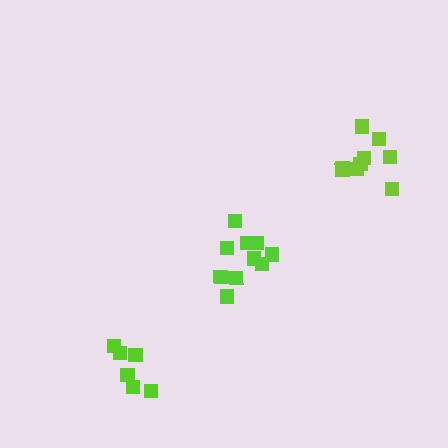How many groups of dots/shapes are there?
There are 3 groups.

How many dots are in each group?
Group 1: 10 dots, Group 2: 6 dots, Group 3: 9 dots (25 total).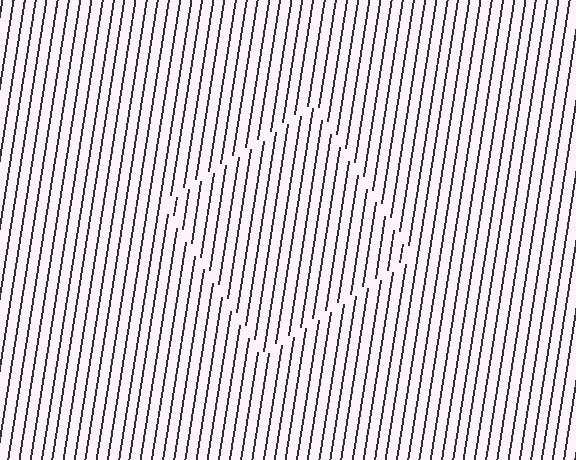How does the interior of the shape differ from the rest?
The interior of the shape contains the same grating, shifted by half a period — the contour is defined by the phase discontinuity where line-ends from the inner and outer gratings abut.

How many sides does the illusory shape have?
4 sides — the line-ends trace a square.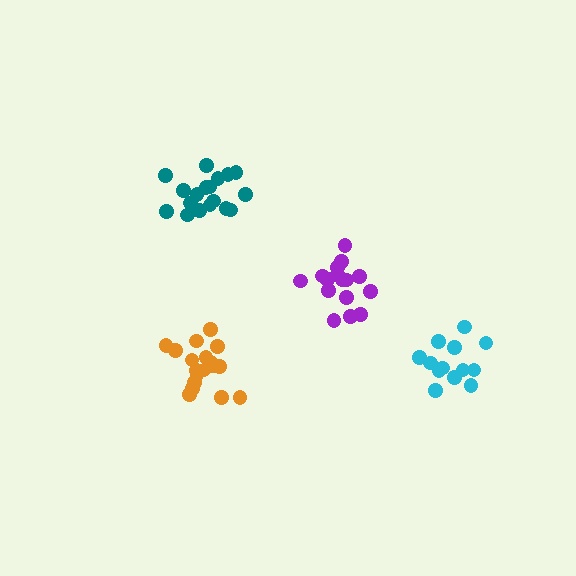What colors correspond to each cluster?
The clusters are colored: teal, orange, purple, cyan.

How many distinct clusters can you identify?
There are 4 distinct clusters.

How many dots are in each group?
Group 1: 18 dots, Group 2: 18 dots, Group 3: 16 dots, Group 4: 13 dots (65 total).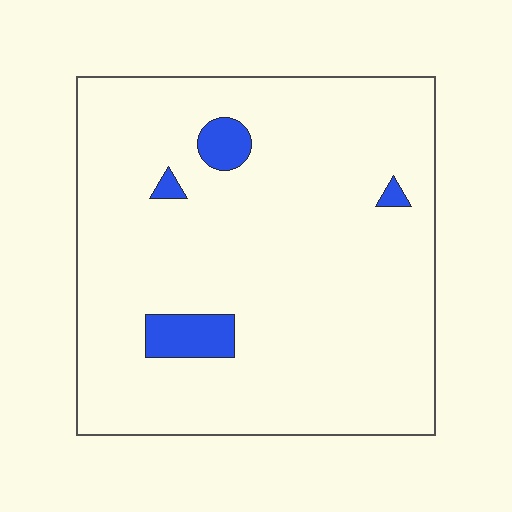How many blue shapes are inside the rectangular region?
4.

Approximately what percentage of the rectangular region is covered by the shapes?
Approximately 5%.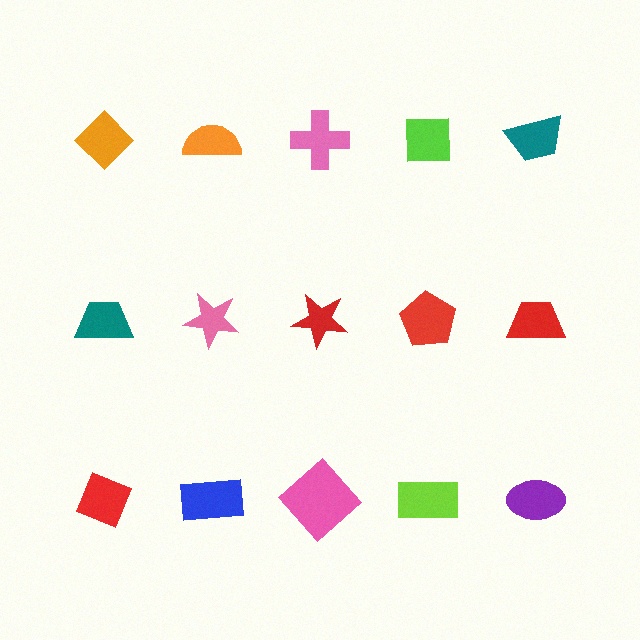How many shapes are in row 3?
5 shapes.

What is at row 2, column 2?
A pink star.